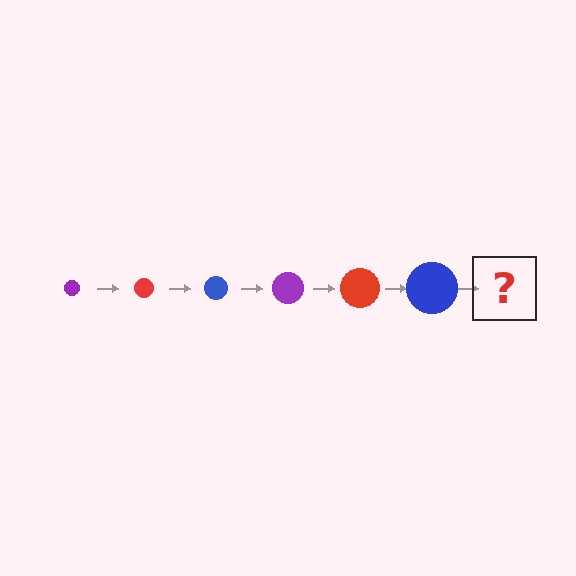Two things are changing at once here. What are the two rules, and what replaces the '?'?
The two rules are that the circle grows larger each step and the color cycles through purple, red, and blue. The '?' should be a purple circle, larger than the previous one.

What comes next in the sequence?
The next element should be a purple circle, larger than the previous one.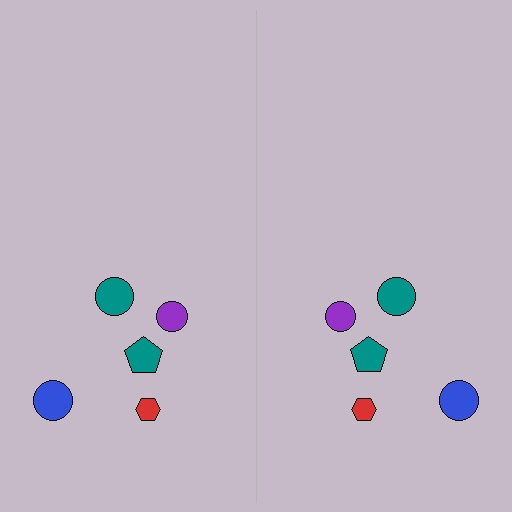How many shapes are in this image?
There are 10 shapes in this image.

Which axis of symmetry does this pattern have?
The pattern has a vertical axis of symmetry running through the center of the image.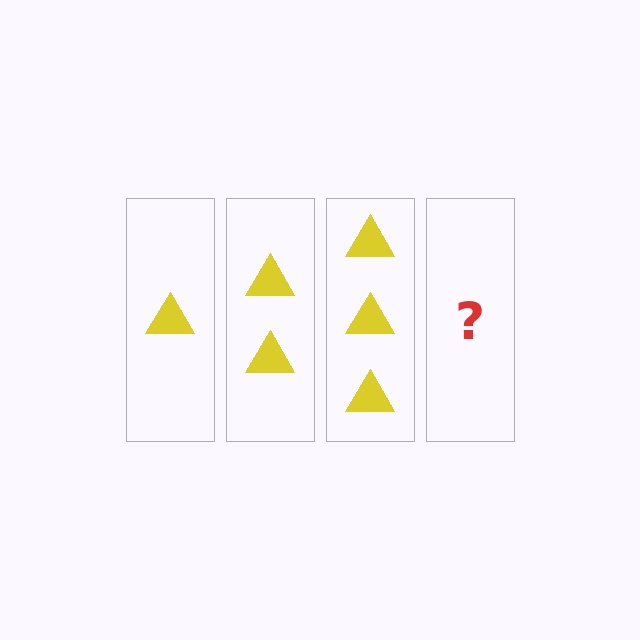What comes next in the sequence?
The next element should be 4 triangles.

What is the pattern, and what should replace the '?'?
The pattern is that each step adds one more triangle. The '?' should be 4 triangles.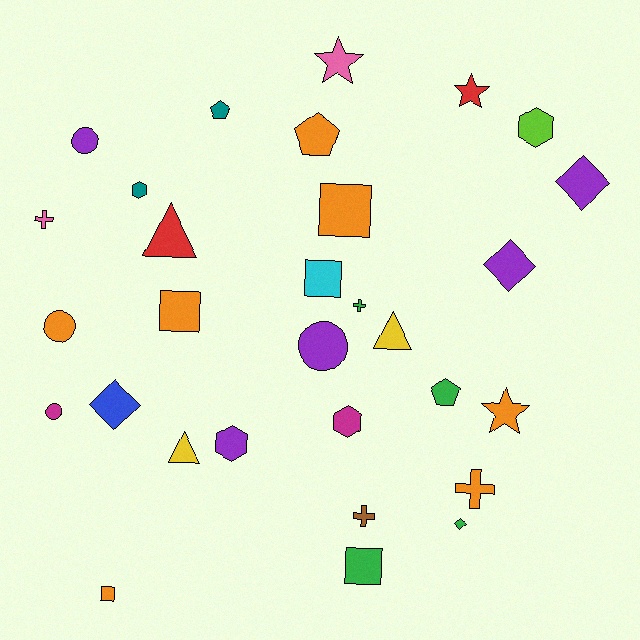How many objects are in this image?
There are 30 objects.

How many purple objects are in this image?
There are 5 purple objects.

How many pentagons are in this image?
There are 3 pentagons.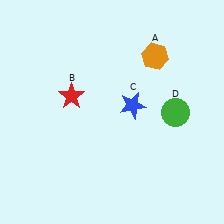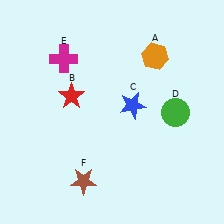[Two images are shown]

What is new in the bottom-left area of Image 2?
A brown star (F) was added in the bottom-left area of Image 2.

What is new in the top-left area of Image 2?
A magenta cross (E) was added in the top-left area of Image 2.